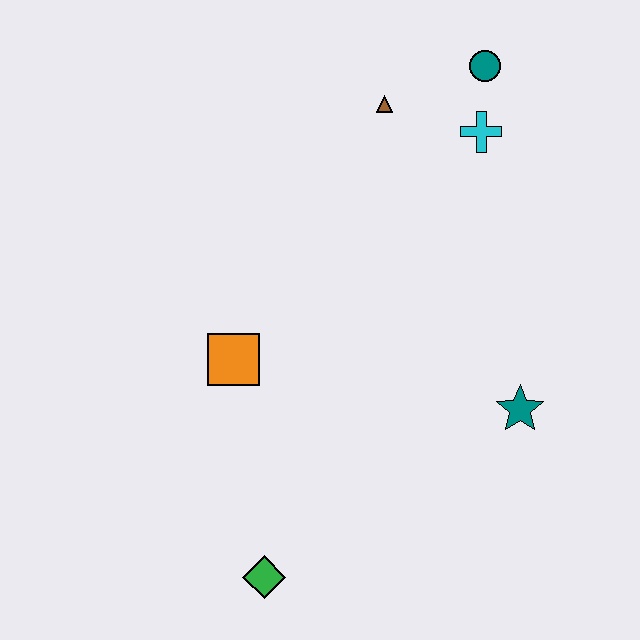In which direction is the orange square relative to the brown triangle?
The orange square is below the brown triangle.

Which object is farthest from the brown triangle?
The green diamond is farthest from the brown triangle.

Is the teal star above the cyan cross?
No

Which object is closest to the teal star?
The cyan cross is closest to the teal star.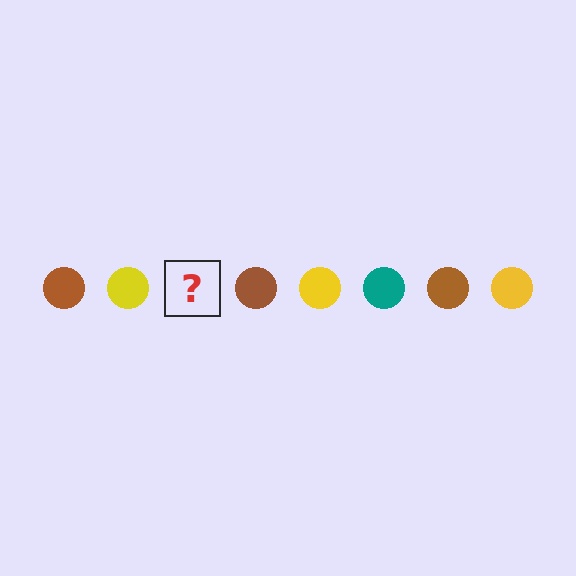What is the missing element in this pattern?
The missing element is a teal circle.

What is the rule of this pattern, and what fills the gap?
The rule is that the pattern cycles through brown, yellow, teal circles. The gap should be filled with a teal circle.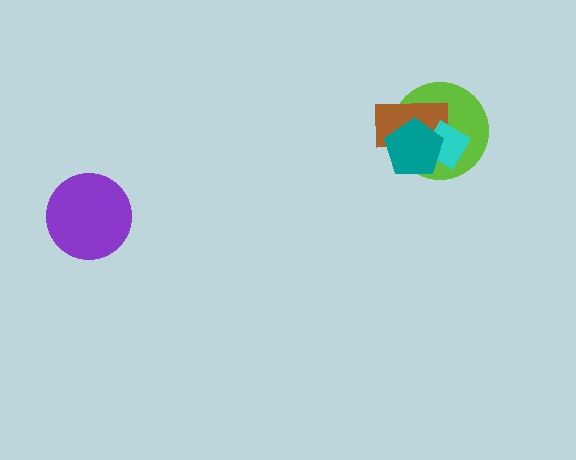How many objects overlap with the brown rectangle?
3 objects overlap with the brown rectangle.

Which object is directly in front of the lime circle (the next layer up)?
The brown rectangle is directly in front of the lime circle.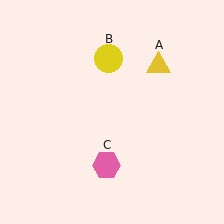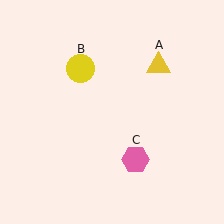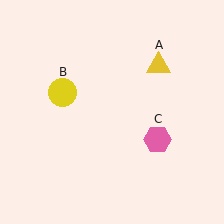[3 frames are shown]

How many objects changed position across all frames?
2 objects changed position: yellow circle (object B), pink hexagon (object C).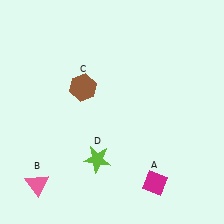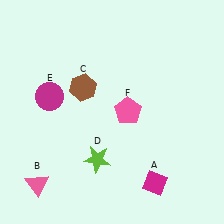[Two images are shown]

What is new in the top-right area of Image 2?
A pink pentagon (F) was added in the top-right area of Image 2.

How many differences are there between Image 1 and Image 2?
There are 2 differences between the two images.